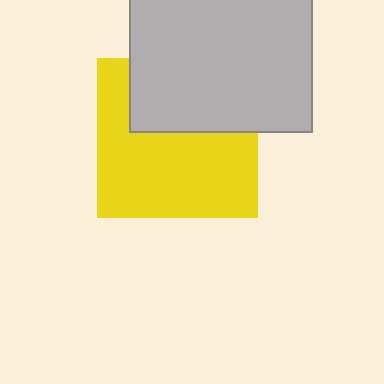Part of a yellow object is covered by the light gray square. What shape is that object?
It is a square.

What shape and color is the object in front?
The object in front is a light gray square.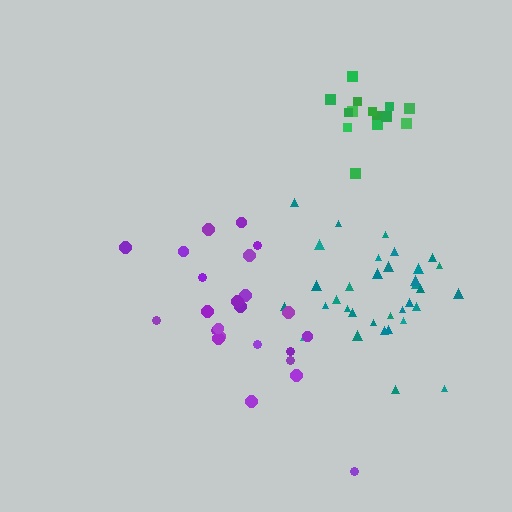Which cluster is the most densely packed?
Green.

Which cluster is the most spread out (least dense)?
Purple.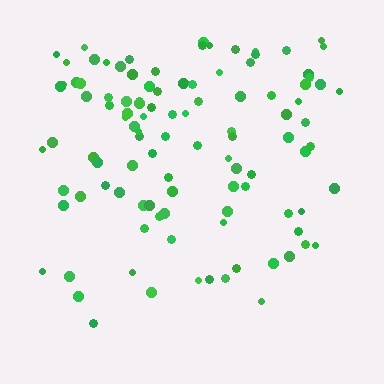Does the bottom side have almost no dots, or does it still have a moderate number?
Still a moderate number, just noticeably fewer than the top.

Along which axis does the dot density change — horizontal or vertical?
Vertical.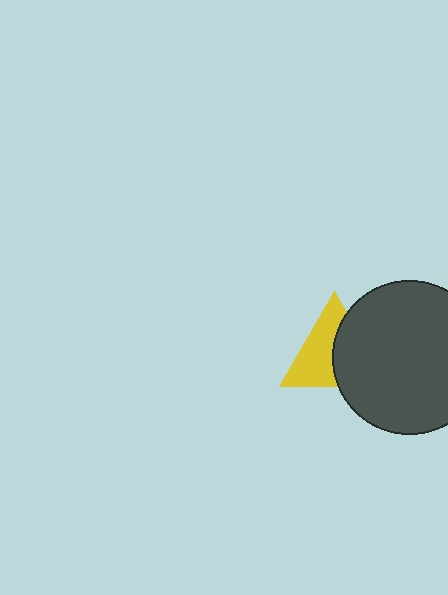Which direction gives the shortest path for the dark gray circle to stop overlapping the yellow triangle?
Moving right gives the shortest separation.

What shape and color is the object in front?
The object in front is a dark gray circle.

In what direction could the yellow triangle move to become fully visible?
The yellow triangle could move left. That would shift it out from behind the dark gray circle entirely.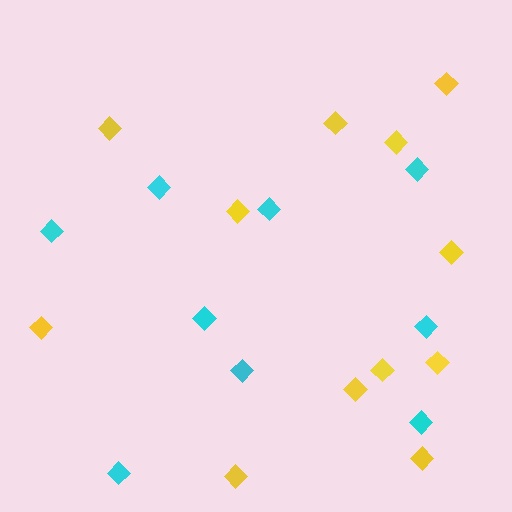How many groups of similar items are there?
There are 2 groups: one group of yellow diamonds (12) and one group of cyan diamonds (9).